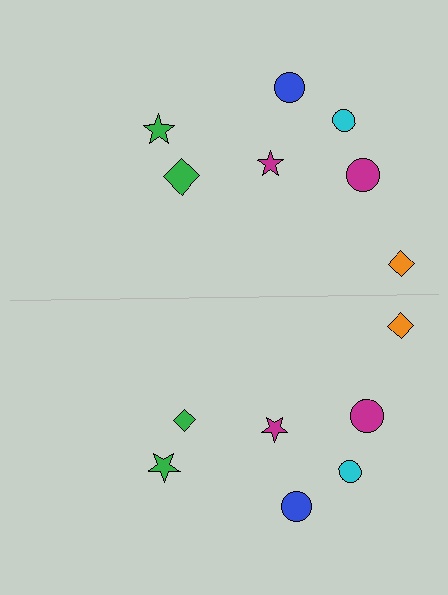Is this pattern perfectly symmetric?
No, the pattern is not perfectly symmetric. The green diamond on the bottom side has a different size than its mirror counterpart.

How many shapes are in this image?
There are 14 shapes in this image.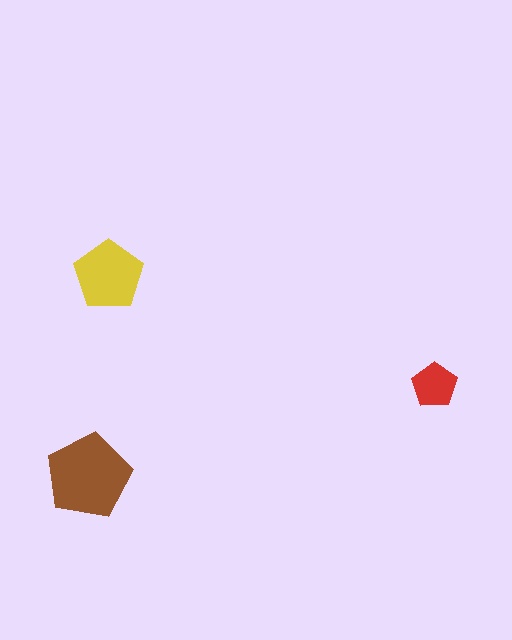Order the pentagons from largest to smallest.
the brown one, the yellow one, the red one.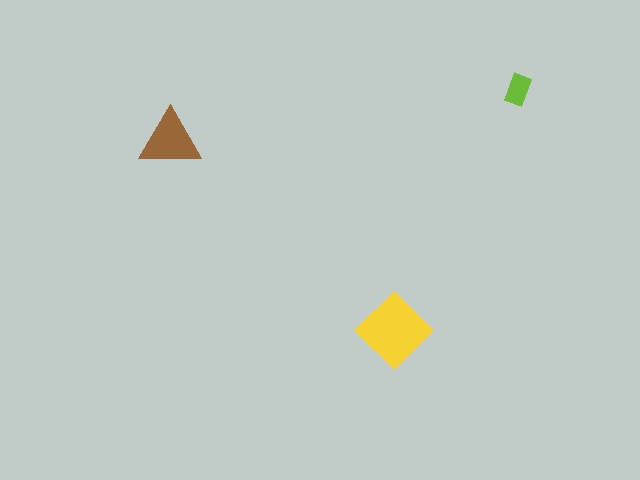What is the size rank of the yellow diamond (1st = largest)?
1st.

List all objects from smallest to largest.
The lime rectangle, the brown triangle, the yellow diamond.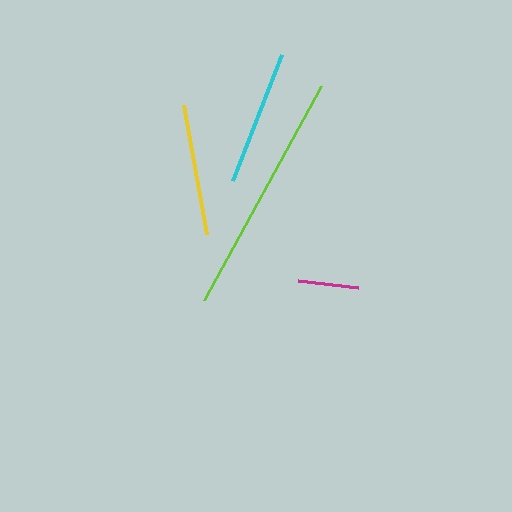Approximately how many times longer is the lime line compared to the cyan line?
The lime line is approximately 1.8 times the length of the cyan line.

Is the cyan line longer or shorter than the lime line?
The lime line is longer than the cyan line.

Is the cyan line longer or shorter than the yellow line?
The cyan line is longer than the yellow line.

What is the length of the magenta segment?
The magenta segment is approximately 60 pixels long.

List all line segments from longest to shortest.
From longest to shortest: lime, cyan, yellow, magenta.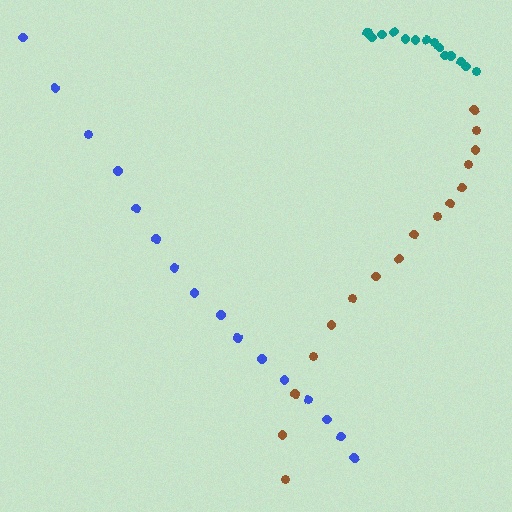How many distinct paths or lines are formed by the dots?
There are 3 distinct paths.